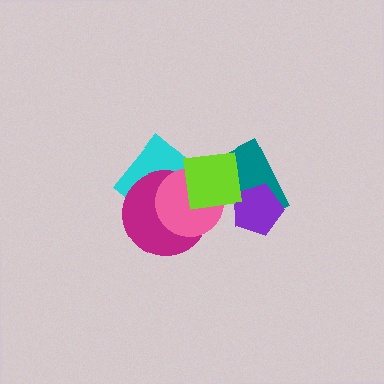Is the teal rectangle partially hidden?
Yes, it is partially covered by another shape.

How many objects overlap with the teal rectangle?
2 objects overlap with the teal rectangle.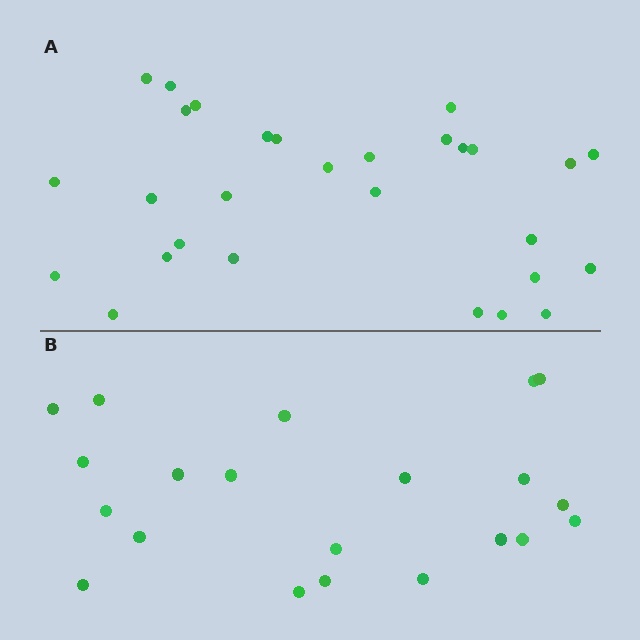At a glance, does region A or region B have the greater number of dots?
Region A (the top region) has more dots.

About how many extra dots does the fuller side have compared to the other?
Region A has roughly 8 or so more dots than region B.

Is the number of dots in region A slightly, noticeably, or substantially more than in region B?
Region A has noticeably more, but not dramatically so. The ratio is roughly 1.4 to 1.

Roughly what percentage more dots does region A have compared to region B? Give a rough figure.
About 40% more.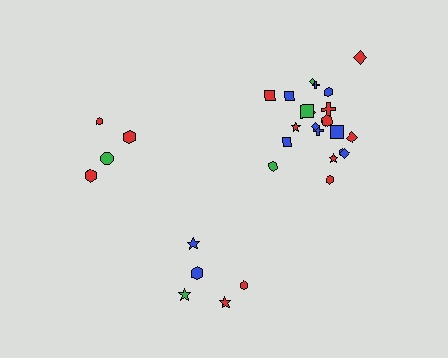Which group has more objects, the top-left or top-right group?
The top-right group.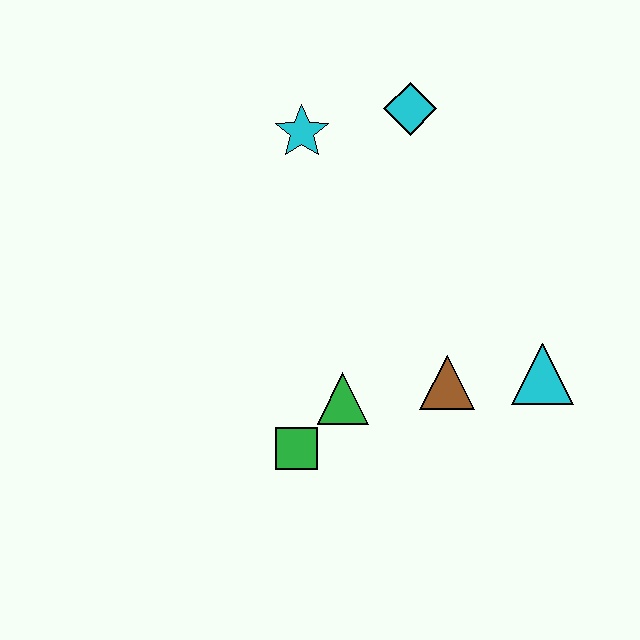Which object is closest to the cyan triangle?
The brown triangle is closest to the cyan triangle.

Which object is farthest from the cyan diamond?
The green square is farthest from the cyan diamond.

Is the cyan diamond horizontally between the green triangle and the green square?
No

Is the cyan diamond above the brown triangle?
Yes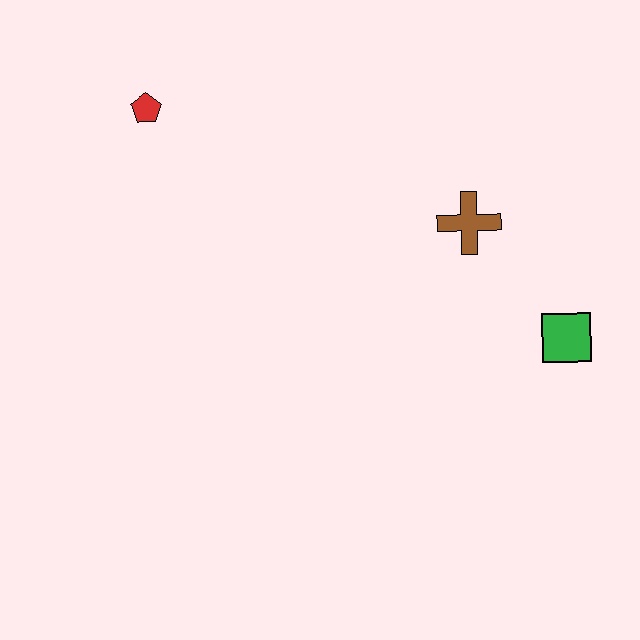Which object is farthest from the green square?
The red pentagon is farthest from the green square.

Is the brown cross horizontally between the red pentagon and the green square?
Yes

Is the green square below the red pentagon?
Yes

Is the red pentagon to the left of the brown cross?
Yes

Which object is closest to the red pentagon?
The brown cross is closest to the red pentagon.